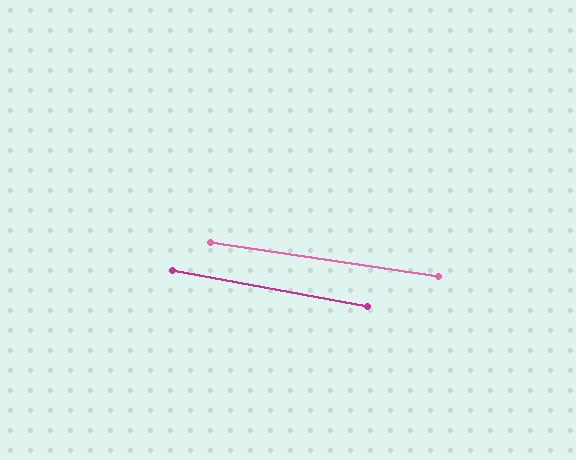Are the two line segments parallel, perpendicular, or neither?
Parallel — their directions differ by only 1.8°.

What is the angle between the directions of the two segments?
Approximately 2 degrees.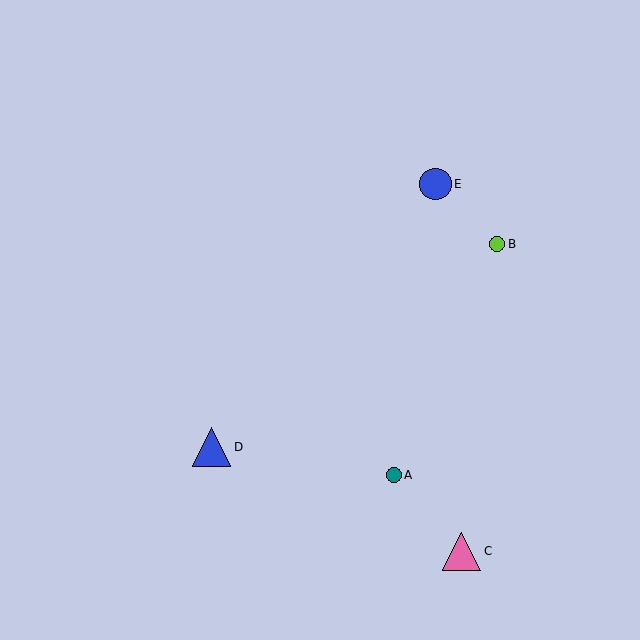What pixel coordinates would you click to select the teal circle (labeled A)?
Click at (394, 475) to select the teal circle A.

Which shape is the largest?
The blue triangle (labeled D) is the largest.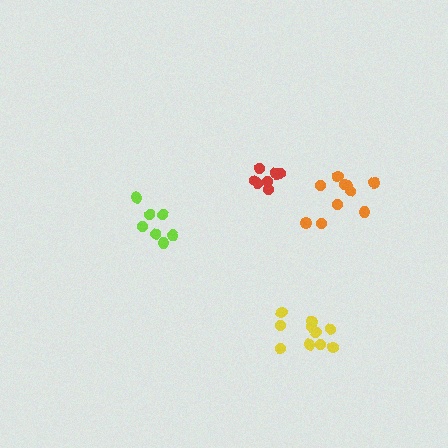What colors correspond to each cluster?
The clusters are colored: yellow, orange, lime, red.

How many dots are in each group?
Group 1: 10 dots, Group 2: 10 dots, Group 3: 7 dots, Group 4: 8 dots (35 total).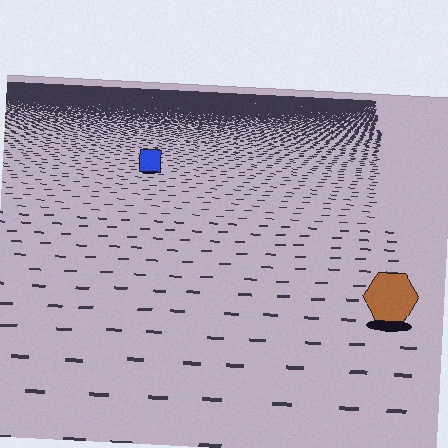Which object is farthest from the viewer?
The blue square is farthest from the viewer. It appears smaller and the ground texture around it is denser.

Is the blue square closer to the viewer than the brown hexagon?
No. The brown hexagon is closer — you can tell from the texture gradient: the ground texture is coarser near it.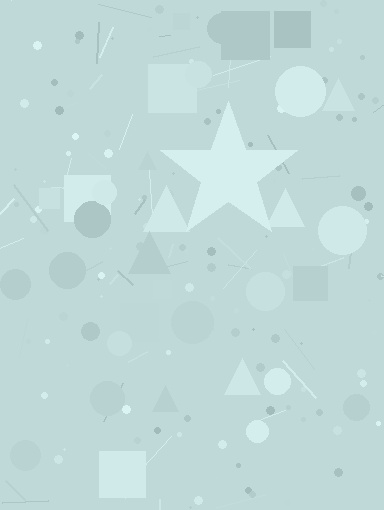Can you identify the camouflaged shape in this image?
The camouflaged shape is a star.